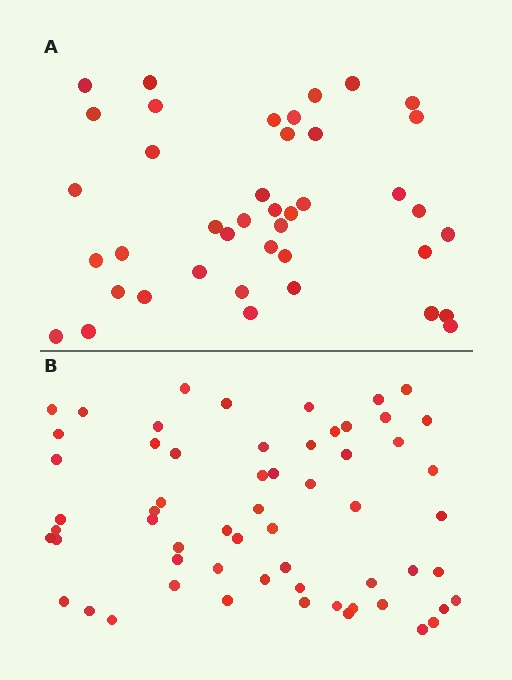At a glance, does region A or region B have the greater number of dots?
Region B (the bottom region) has more dots.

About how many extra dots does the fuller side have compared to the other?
Region B has approximately 20 more dots than region A.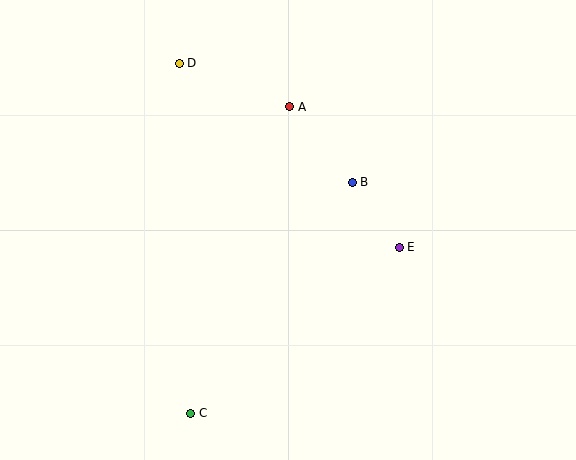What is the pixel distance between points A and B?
The distance between A and B is 98 pixels.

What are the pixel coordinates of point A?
Point A is at (290, 107).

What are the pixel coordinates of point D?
Point D is at (179, 63).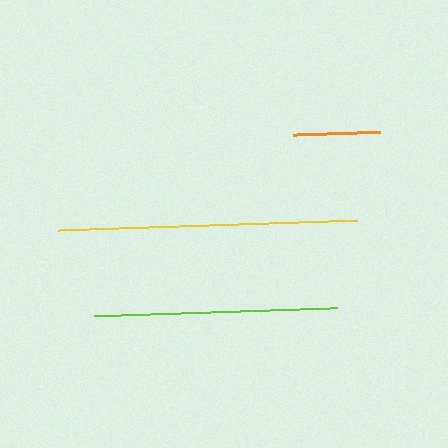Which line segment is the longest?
The yellow line is the longest at approximately 299 pixels.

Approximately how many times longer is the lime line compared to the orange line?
The lime line is approximately 2.8 times the length of the orange line.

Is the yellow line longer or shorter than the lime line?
The yellow line is longer than the lime line.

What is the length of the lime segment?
The lime segment is approximately 243 pixels long.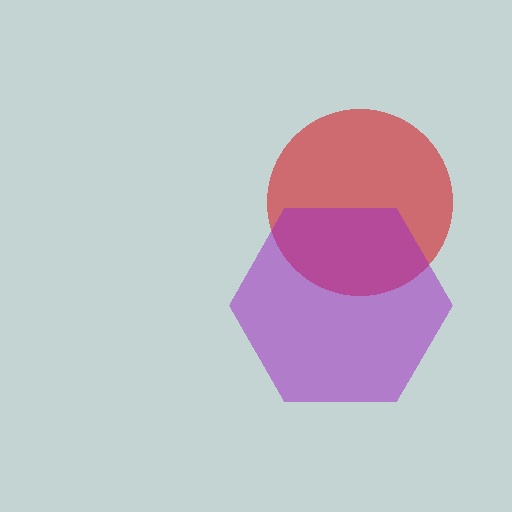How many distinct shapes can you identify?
There are 2 distinct shapes: a red circle, a purple hexagon.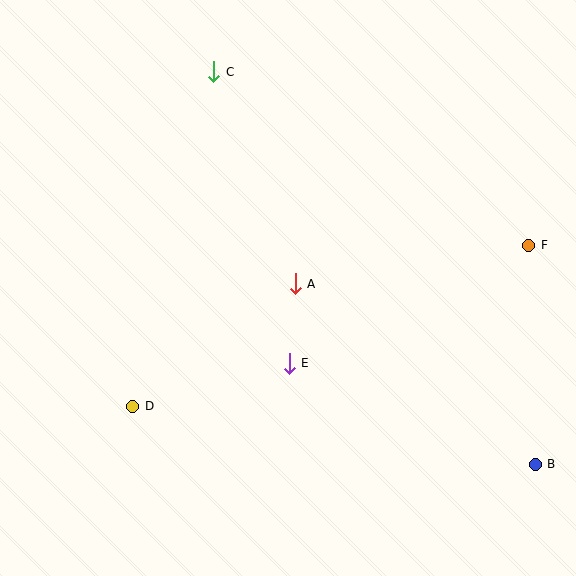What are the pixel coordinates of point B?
Point B is at (535, 464).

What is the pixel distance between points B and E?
The distance between B and E is 266 pixels.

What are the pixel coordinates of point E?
Point E is at (289, 363).